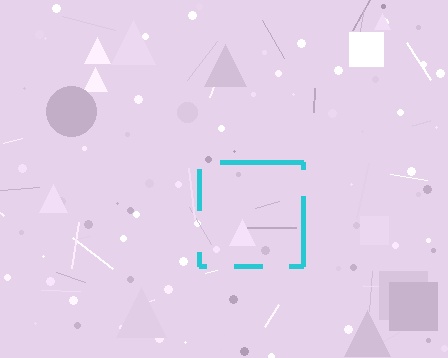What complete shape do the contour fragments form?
The contour fragments form a square.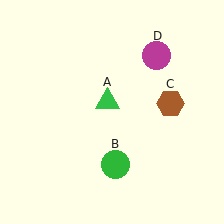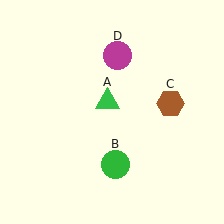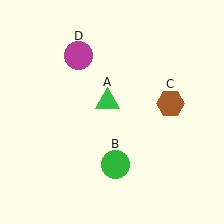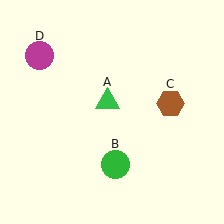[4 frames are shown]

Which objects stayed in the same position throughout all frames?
Green triangle (object A) and green circle (object B) and brown hexagon (object C) remained stationary.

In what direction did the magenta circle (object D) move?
The magenta circle (object D) moved left.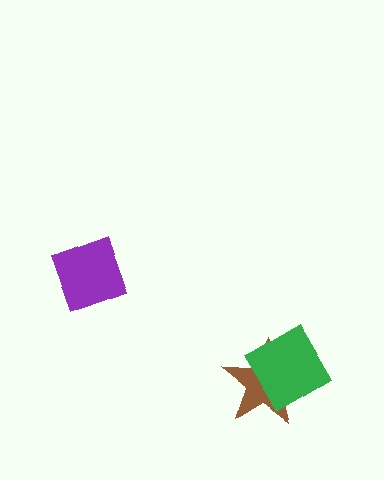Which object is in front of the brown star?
The green diamond is in front of the brown star.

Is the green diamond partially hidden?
No, no other shape covers it.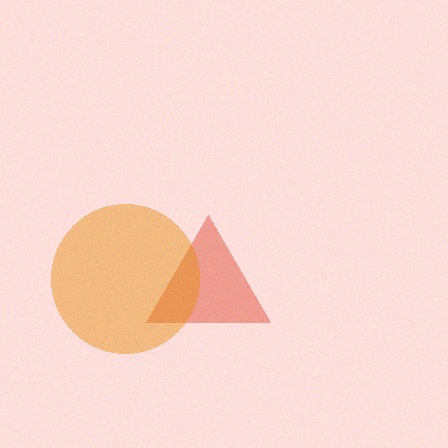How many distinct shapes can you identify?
There are 2 distinct shapes: a red triangle, an orange circle.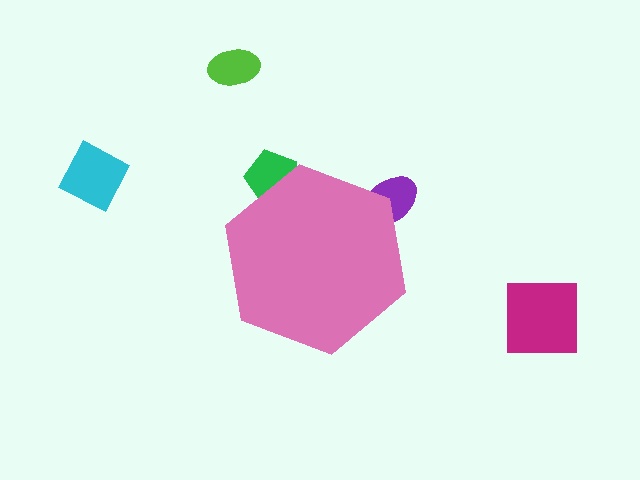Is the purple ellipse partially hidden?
Yes, the purple ellipse is partially hidden behind the pink hexagon.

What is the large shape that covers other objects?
A pink hexagon.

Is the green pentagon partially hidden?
Yes, the green pentagon is partially hidden behind the pink hexagon.